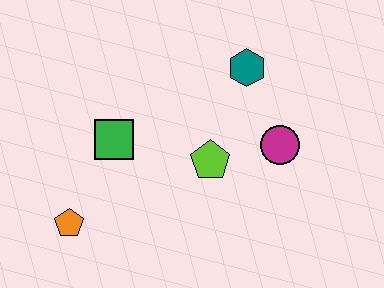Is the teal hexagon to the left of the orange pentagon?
No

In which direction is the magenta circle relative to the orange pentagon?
The magenta circle is to the right of the orange pentagon.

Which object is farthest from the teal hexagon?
The orange pentagon is farthest from the teal hexagon.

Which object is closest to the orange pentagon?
The green square is closest to the orange pentagon.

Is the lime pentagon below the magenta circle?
Yes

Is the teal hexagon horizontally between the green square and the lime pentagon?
No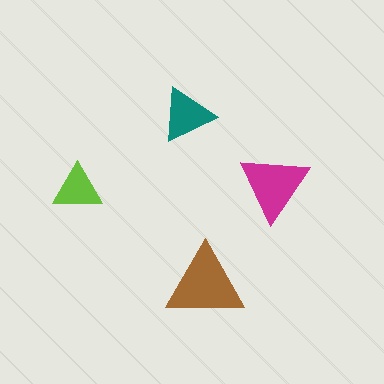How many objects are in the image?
There are 4 objects in the image.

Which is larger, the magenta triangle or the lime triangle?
The magenta one.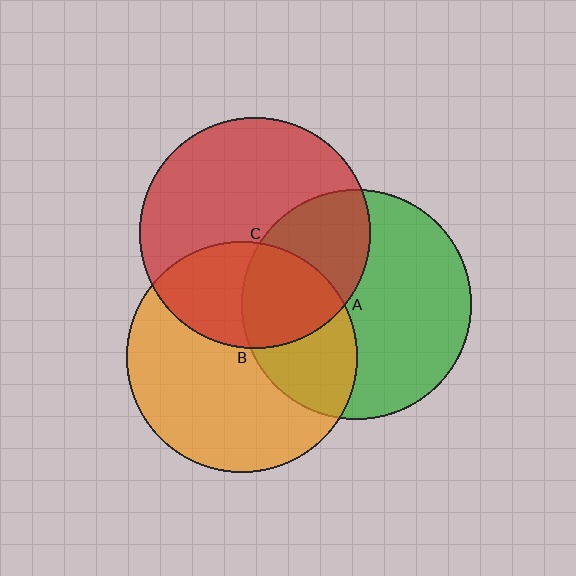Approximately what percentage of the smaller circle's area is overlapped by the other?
Approximately 35%.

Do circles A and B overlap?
Yes.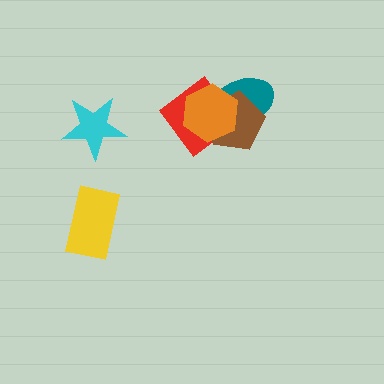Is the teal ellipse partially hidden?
Yes, it is partially covered by another shape.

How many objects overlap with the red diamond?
3 objects overlap with the red diamond.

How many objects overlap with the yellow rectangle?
0 objects overlap with the yellow rectangle.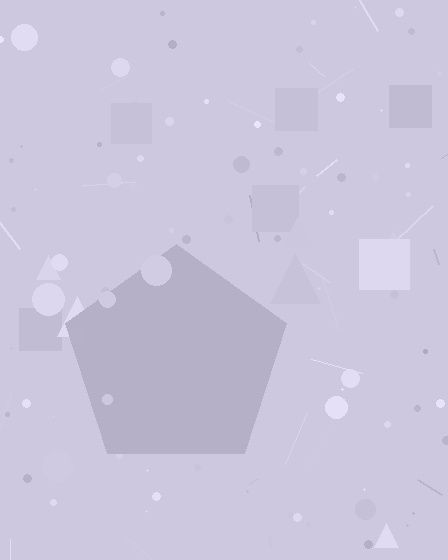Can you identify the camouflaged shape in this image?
The camouflaged shape is a pentagon.